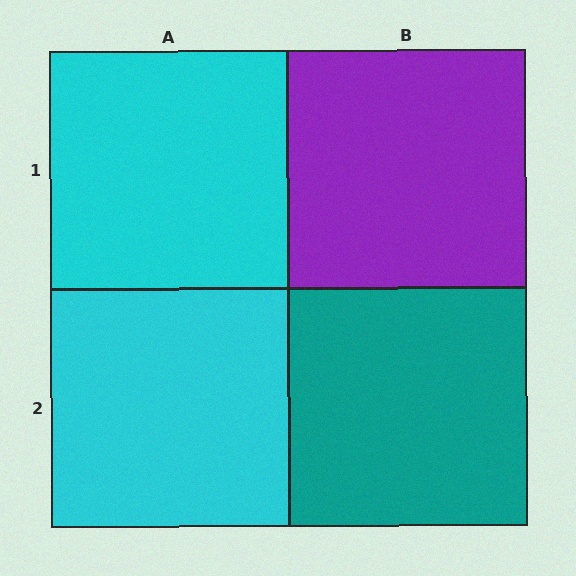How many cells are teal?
1 cell is teal.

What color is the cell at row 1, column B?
Purple.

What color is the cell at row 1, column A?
Cyan.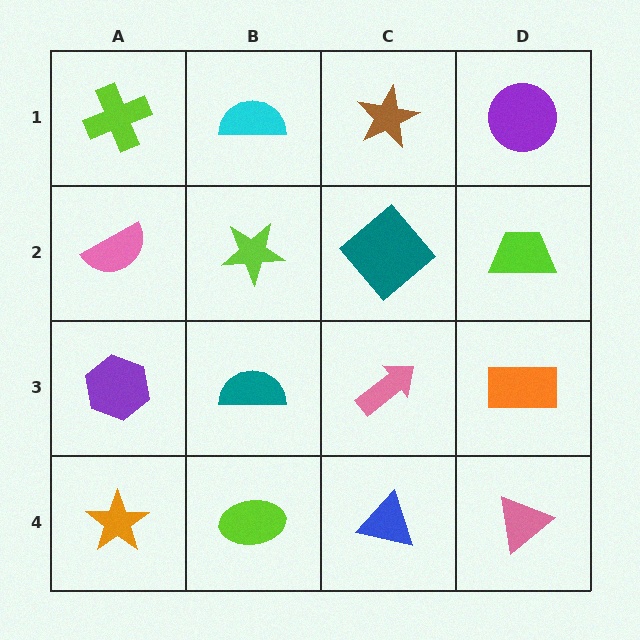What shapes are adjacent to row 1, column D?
A lime trapezoid (row 2, column D), a brown star (row 1, column C).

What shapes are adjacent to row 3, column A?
A pink semicircle (row 2, column A), an orange star (row 4, column A), a teal semicircle (row 3, column B).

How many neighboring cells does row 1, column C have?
3.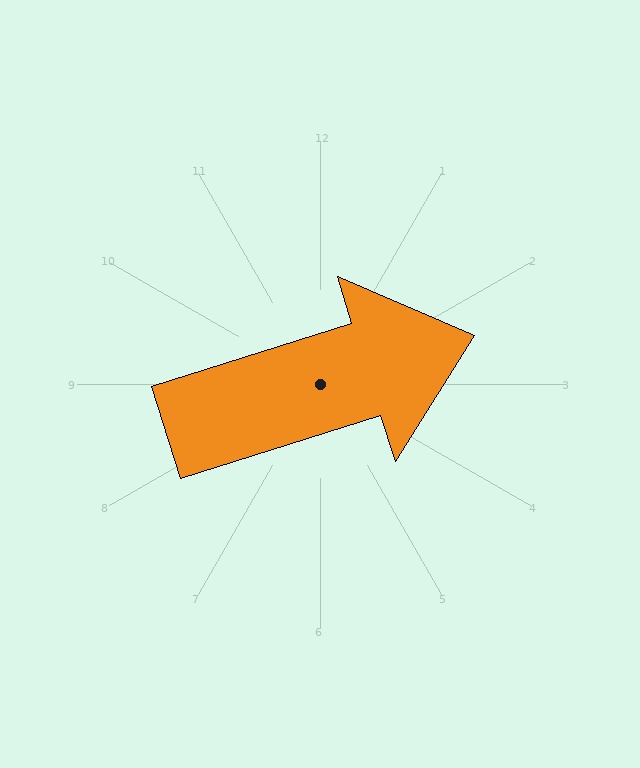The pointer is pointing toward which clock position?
Roughly 2 o'clock.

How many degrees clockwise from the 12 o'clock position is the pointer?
Approximately 72 degrees.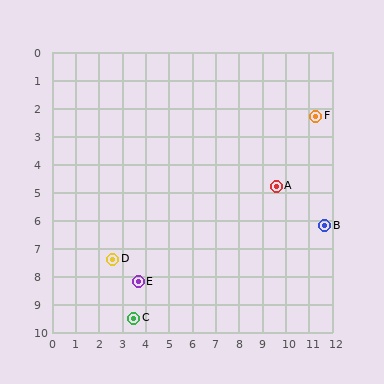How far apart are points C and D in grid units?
Points C and D are about 2.3 grid units apart.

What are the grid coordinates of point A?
Point A is at approximately (9.6, 4.8).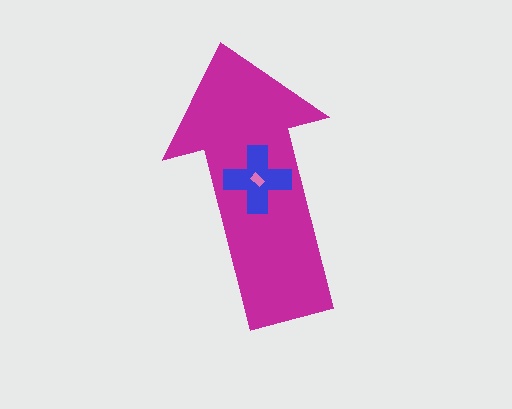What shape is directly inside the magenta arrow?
The blue cross.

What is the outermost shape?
The magenta arrow.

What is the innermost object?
The pink rectangle.